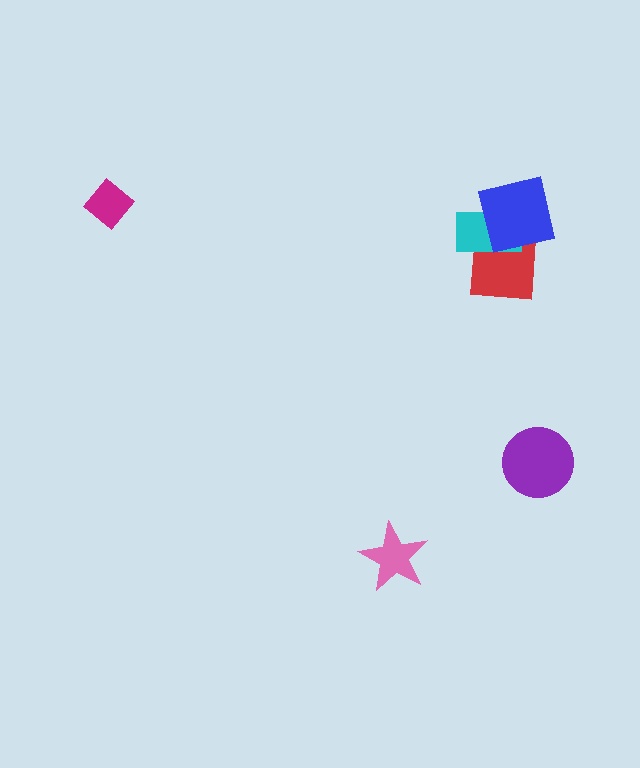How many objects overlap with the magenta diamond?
0 objects overlap with the magenta diamond.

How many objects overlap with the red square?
2 objects overlap with the red square.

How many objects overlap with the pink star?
0 objects overlap with the pink star.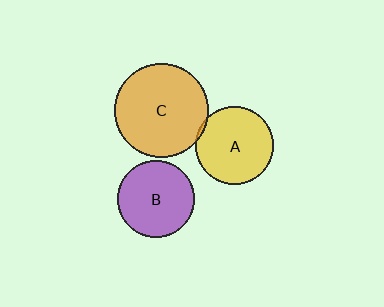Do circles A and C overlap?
Yes.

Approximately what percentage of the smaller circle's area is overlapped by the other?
Approximately 5%.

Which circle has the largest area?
Circle C (orange).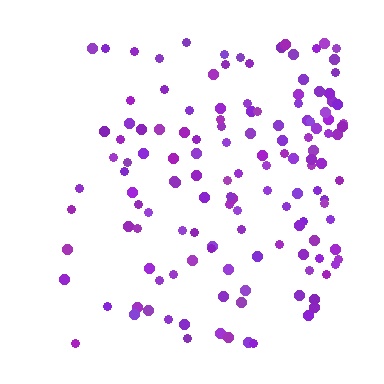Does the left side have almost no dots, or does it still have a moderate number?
Still a moderate number, just noticeably fewer than the right.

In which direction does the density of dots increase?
From left to right, with the right side densest.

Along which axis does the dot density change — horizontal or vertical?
Horizontal.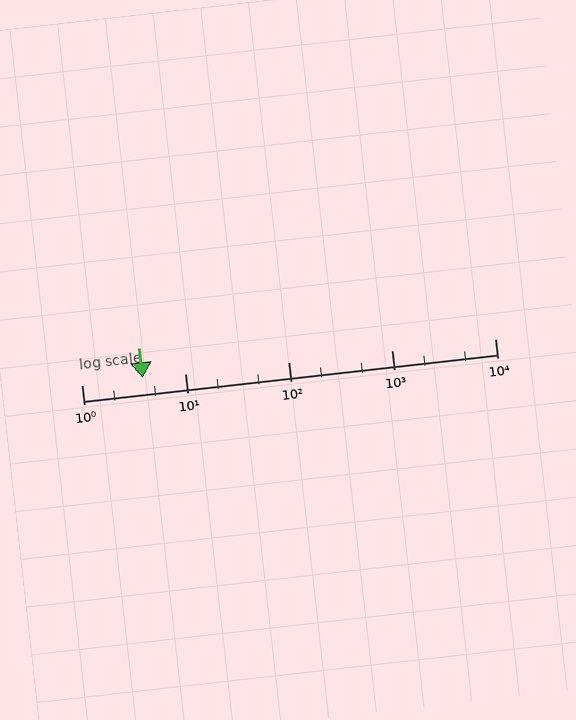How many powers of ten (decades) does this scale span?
The scale spans 4 decades, from 1 to 10000.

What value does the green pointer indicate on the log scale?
The pointer indicates approximately 3.9.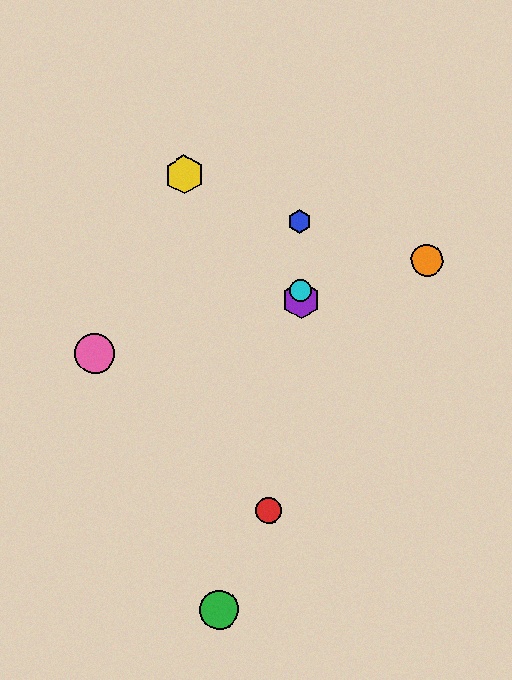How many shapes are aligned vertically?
3 shapes (the blue hexagon, the purple hexagon, the cyan circle) are aligned vertically.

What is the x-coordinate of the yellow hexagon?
The yellow hexagon is at x≈185.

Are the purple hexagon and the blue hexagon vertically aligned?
Yes, both are at x≈301.